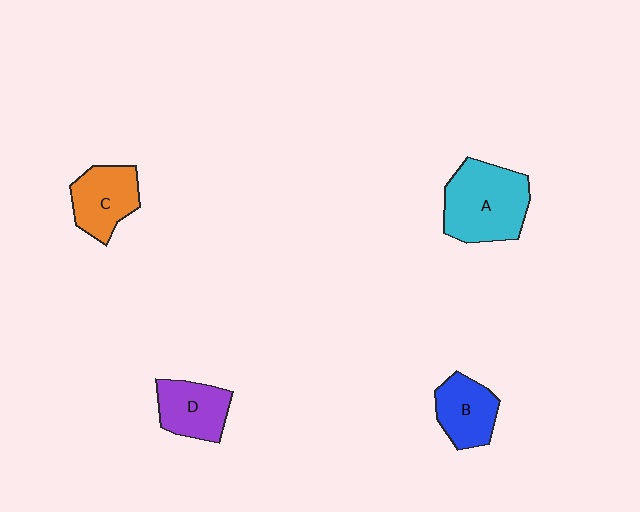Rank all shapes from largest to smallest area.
From largest to smallest: A (cyan), C (orange), D (purple), B (blue).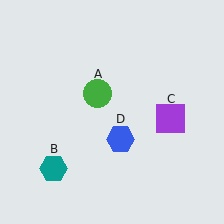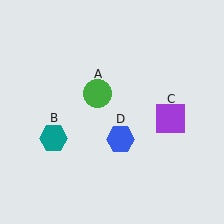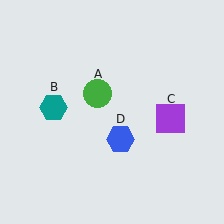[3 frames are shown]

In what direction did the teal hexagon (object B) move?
The teal hexagon (object B) moved up.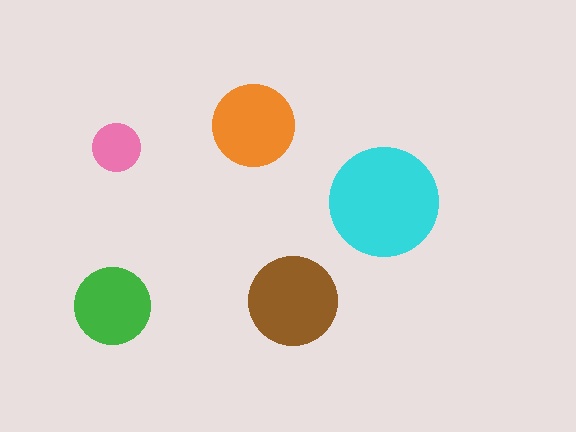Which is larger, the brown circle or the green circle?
The brown one.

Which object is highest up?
The orange circle is topmost.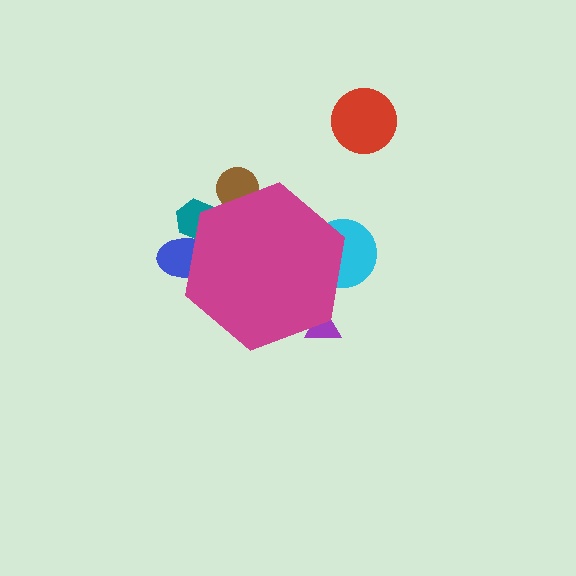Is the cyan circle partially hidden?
Yes, the cyan circle is partially hidden behind the magenta hexagon.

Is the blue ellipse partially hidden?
Yes, the blue ellipse is partially hidden behind the magenta hexagon.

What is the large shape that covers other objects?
A magenta hexagon.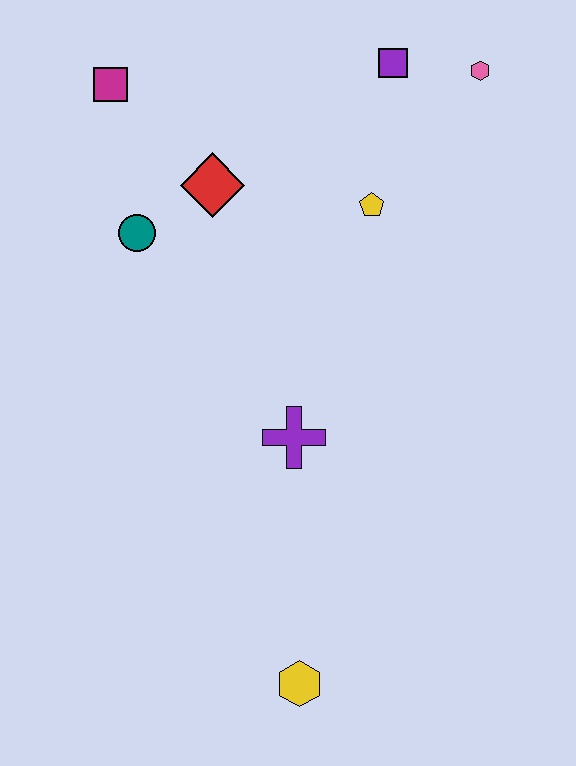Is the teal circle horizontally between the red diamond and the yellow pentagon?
No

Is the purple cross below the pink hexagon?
Yes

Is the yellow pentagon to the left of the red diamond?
No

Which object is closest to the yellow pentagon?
The purple square is closest to the yellow pentagon.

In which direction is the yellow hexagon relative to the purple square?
The yellow hexagon is below the purple square.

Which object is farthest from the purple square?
The yellow hexagon is farthest from the purple square.